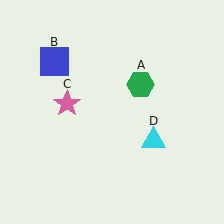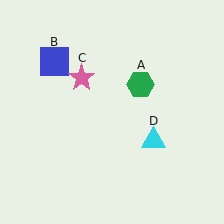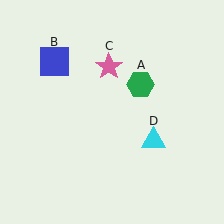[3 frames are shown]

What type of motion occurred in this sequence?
The pink star (object C) rotated clockwise around the center of the scene.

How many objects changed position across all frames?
1 object changed position: pink star (object C).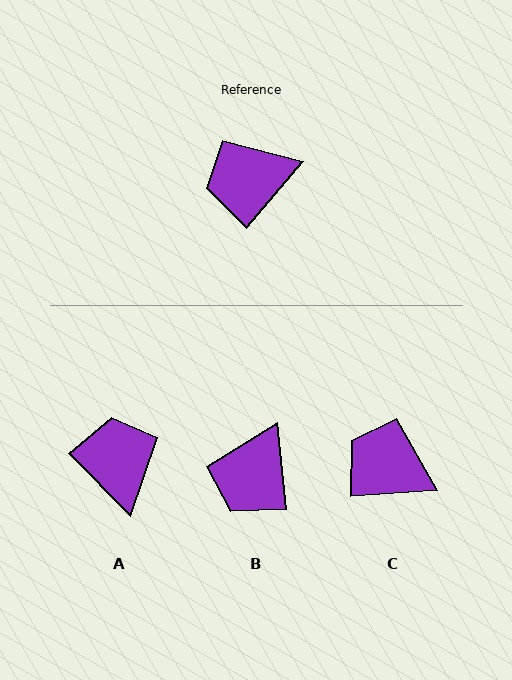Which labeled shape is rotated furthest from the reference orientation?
A, about 95 degrees away.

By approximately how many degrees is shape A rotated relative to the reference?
Approximately 95 degrees clockwise.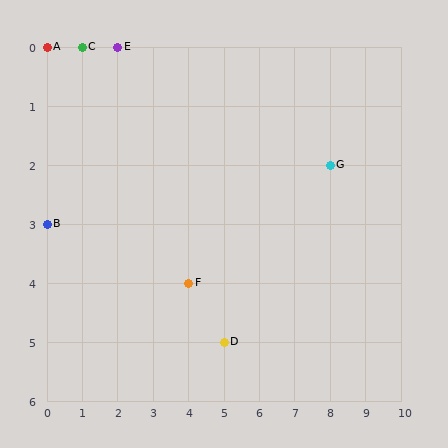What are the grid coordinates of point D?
Point D is at grid coordinates (5, 5).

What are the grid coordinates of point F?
Point F is at grid coordinates (4, 4).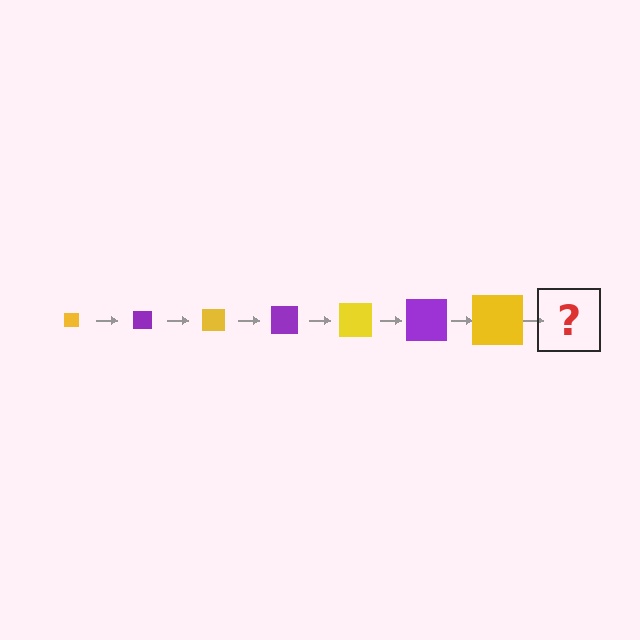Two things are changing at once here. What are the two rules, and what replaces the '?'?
The two rules are that the square grows larger each step and the color cycles through yellow and purple. The '?' should be a purple square, larger than the previous one.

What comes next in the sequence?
The next element should be a purple square, larger than the previous one.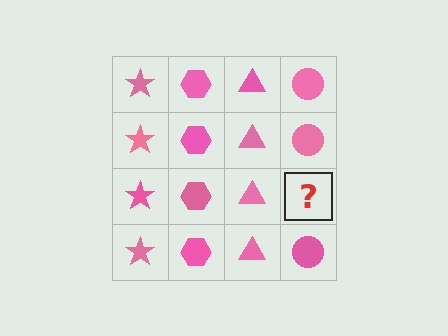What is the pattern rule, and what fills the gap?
The rule is that each column has a consistent shape. The gap should be filled with a pink circle.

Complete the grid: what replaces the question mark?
The question mark should be replaced with a pink circle.